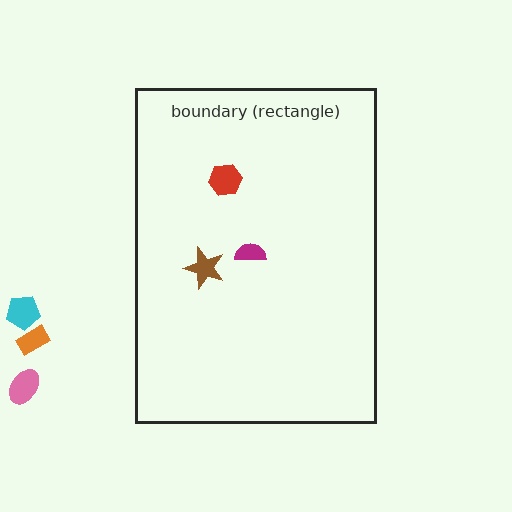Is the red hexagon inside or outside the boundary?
Inside.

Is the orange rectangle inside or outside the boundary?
Outside.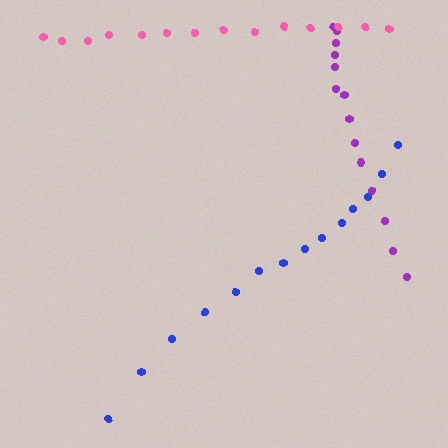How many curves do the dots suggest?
There are 3 distinct paths.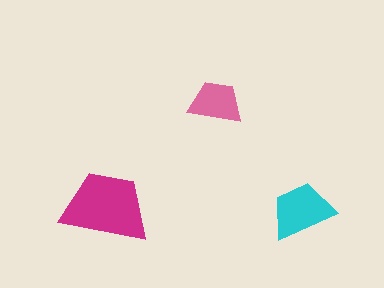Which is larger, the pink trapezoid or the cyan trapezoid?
The cyan one.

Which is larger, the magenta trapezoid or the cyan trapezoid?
The magenta one.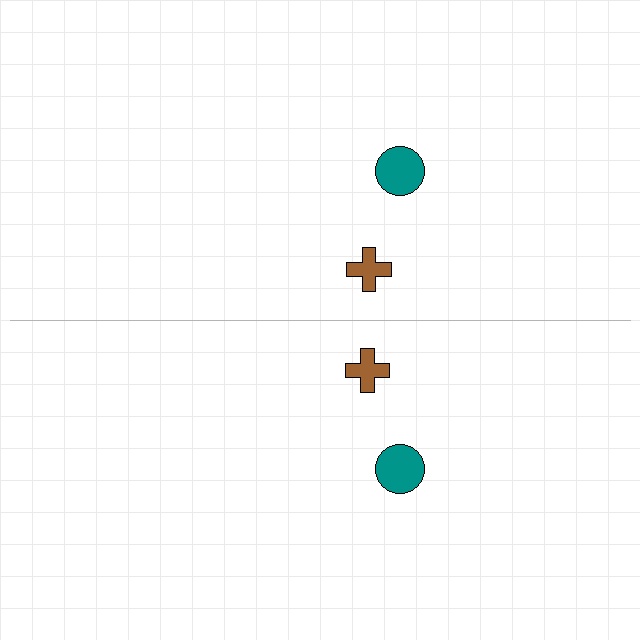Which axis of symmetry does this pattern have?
The pattern has a horizontal axis of symmetry running through the center of the image.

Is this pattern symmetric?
Yes, this pattern has bilateral (reflection) symmetry.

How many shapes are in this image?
There are 4 shapes in this image.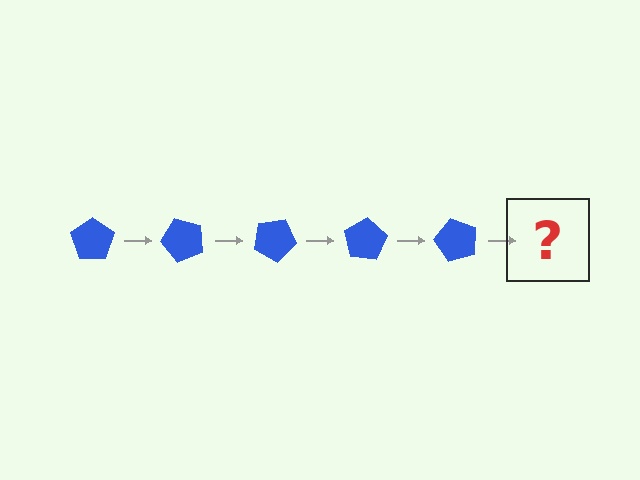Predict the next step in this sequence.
The next step is a blue pentagon rotated 250 degrees.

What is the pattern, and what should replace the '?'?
The pattern is that the pentagon rotates 50 degrees each step. The '?' should be a blue pentagon rotated 250 degrees.